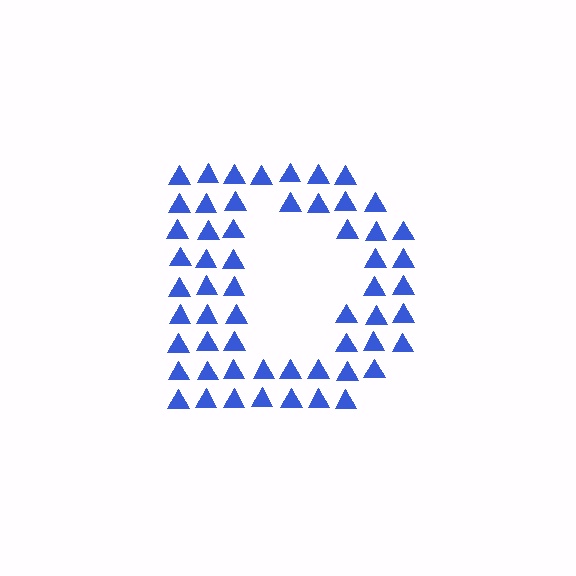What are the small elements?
The small elements are triangles.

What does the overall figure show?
The overall figure shows the letter D.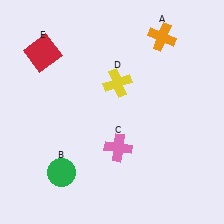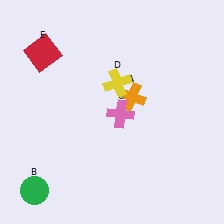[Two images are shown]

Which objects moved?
The objects that moved are: the orange cross (A), the green circle (B), the pink cross (C).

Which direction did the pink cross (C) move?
The pink cross (C) moved up.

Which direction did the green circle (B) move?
The green circle (B) moved left.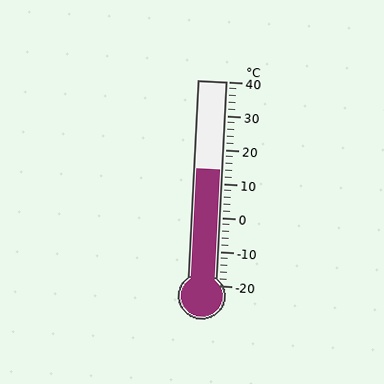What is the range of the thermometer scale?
The thermometer scale ranges from -20°C to 40°C.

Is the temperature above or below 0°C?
The temperature is above 0°C.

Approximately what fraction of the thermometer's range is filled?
The thermometer is filled to approximately 55% of its range.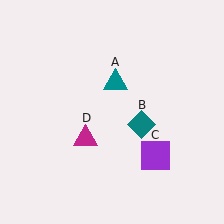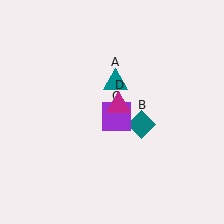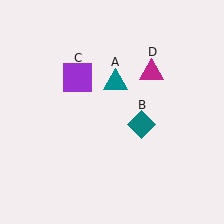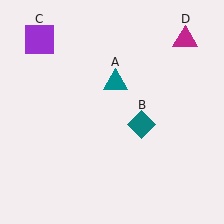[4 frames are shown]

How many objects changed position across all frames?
2 objects changed position: purple square (object C), magenta triangle (object D).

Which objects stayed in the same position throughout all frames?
Teal triangle (object A) and teal diamond (object B) remained stationary.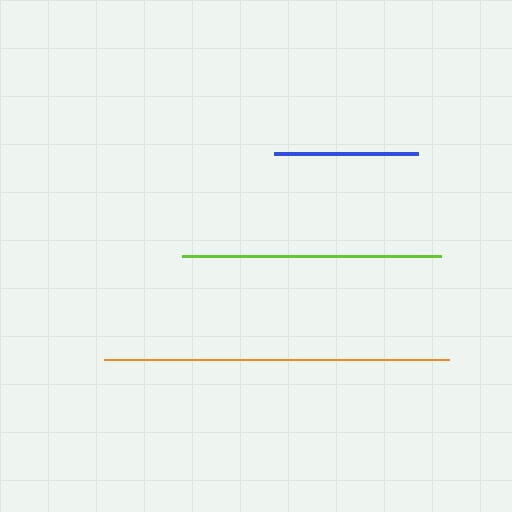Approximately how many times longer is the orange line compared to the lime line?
The orange line is approximately 1.3 times the length of the lime line.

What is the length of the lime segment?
The lime segment is approximately 259 pixels long.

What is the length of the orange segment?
The orange segment is approximately 345 pixels long.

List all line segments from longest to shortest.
From longest to shortest: orange, lime, blue.